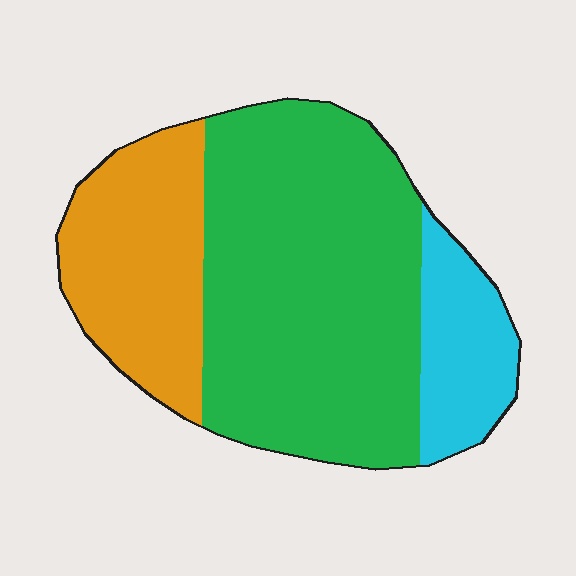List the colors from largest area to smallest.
From largest to smallest: green, orange, cyan.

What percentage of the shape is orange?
Orange covers around 25% of the shape.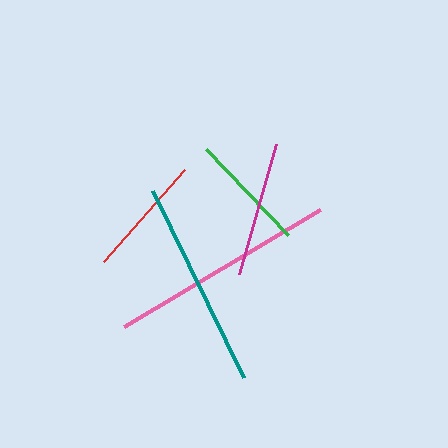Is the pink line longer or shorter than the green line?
The pink line is longer than the green line.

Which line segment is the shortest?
The green line is the shortest at approximately 119 pixels.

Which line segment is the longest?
The pink line is the longest at approximately 228 pixels.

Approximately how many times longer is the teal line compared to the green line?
The teal line is approximately 1.7 times the length of the green line.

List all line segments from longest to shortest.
From longest to shortest: pink, teal, magenta, red, green.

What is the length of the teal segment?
The teal segment is approximately 207 pixels long.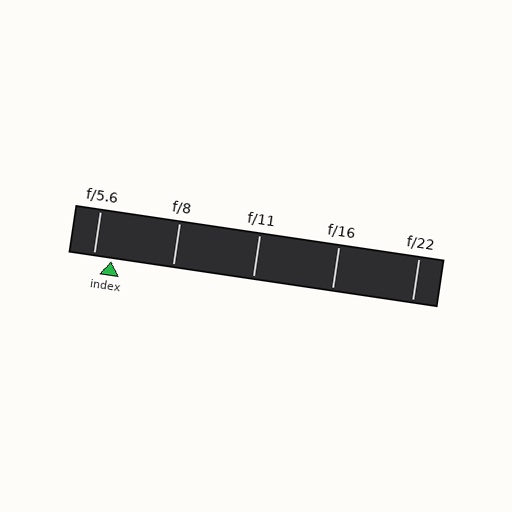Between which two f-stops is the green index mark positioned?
The index mark is between f/5.6 and f/8.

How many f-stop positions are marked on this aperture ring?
There are 5 f-stop positions marked.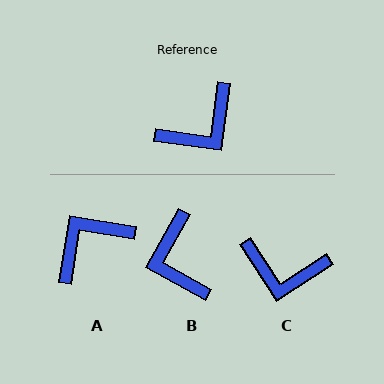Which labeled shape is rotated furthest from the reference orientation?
A, about 178 degrees away.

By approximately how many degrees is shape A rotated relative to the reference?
Approximately 178 degrees counter-clockwise.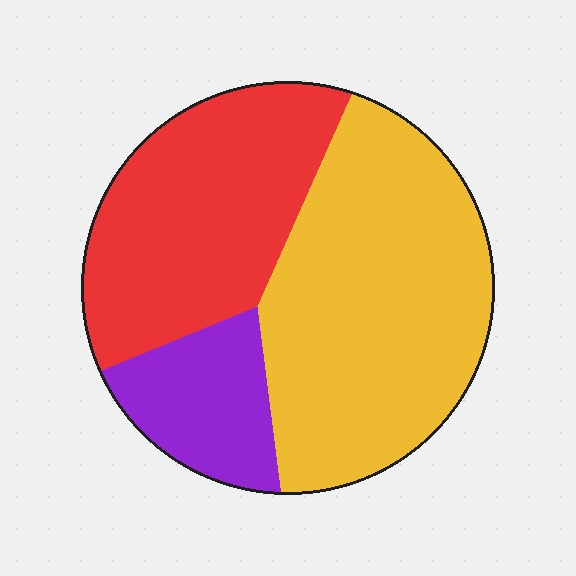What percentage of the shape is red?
Red takes up about one third (1/3) of the shape.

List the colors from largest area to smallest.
From largest to smallest: yellow, red, purple.